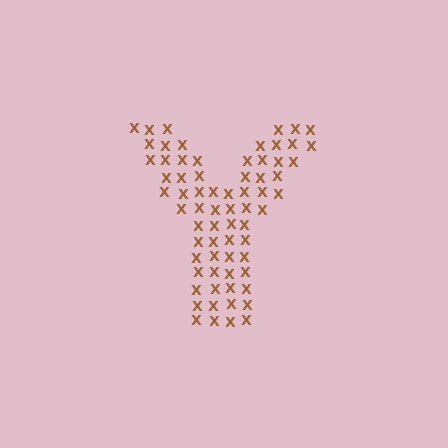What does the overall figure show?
The overall figure shows the letter Y.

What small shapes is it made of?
It is made of small letter X's.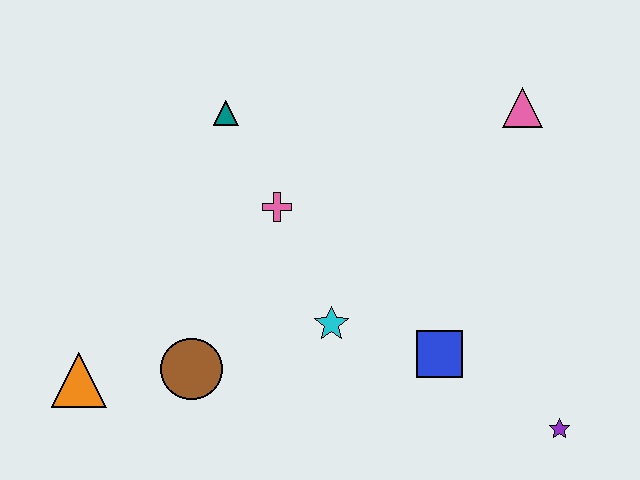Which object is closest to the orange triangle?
The brown circle is closest to the orange triangle.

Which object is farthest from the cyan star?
The pink triangle is farthest from the cyan star.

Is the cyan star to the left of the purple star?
Yes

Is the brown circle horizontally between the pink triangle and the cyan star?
No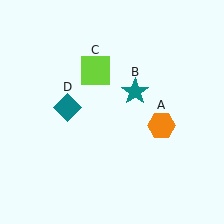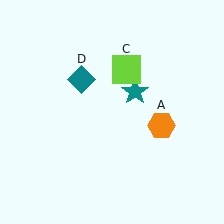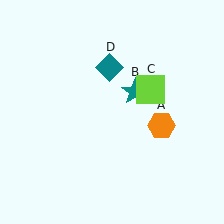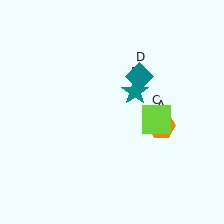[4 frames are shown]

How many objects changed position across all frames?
2 objects changed position: lime square (object C), teal diamond (object D).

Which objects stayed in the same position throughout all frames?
Orange hexagon (object A) and teal star (object B) remained stationary.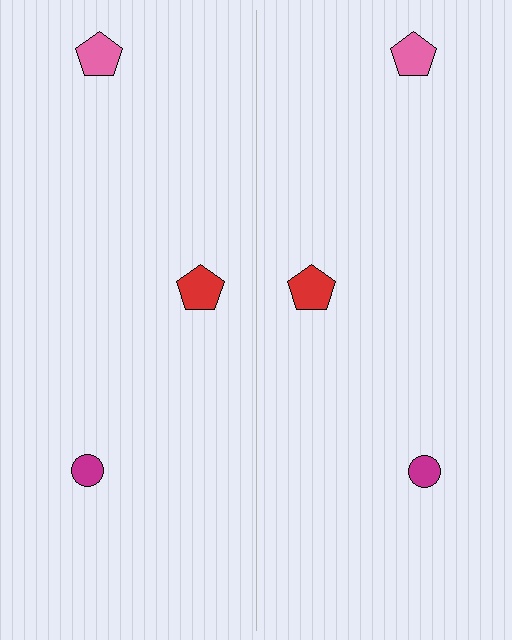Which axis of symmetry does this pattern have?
The pattern has a vertical axis of symmetry running through the center of the image.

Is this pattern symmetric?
Yes, this pattern has bilateral (reflection) symmetry.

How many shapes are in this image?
There are 6 shapes in this image.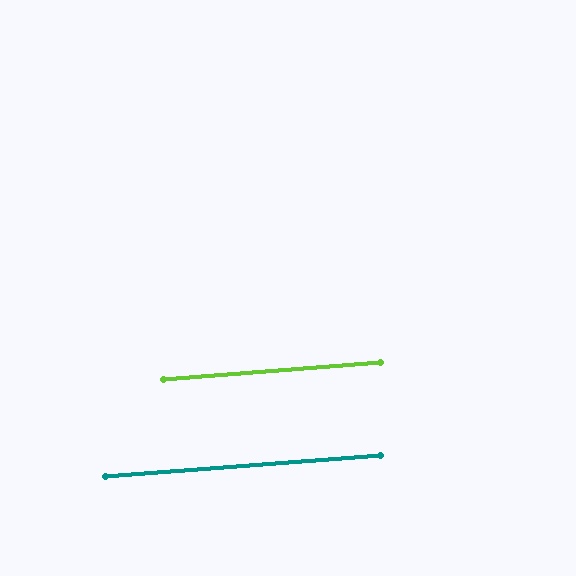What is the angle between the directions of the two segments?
Approximately 0 degrees.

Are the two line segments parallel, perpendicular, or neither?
Parallel — their directions differ by only 0.1°.